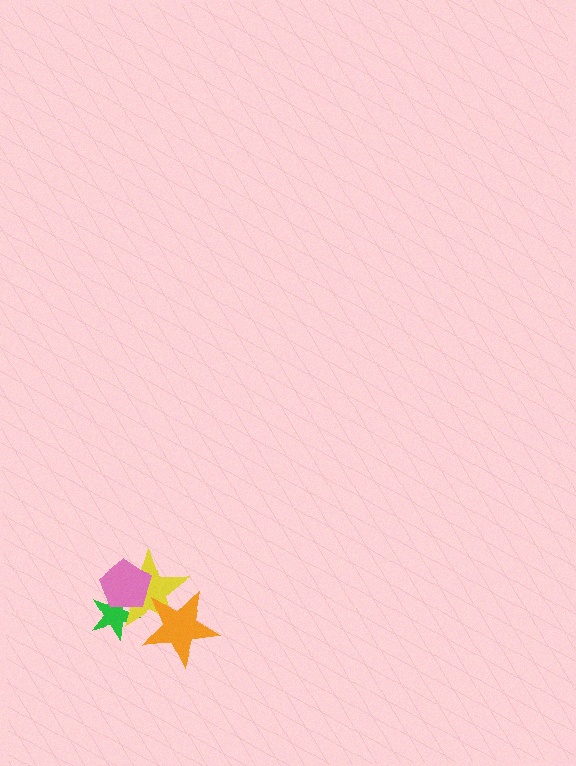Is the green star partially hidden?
Yes, it is partially covered by another shape.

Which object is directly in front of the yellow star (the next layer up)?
The pink pentagon is directly in front of the yellow star.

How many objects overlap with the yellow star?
3 objects overlap with the yellow star.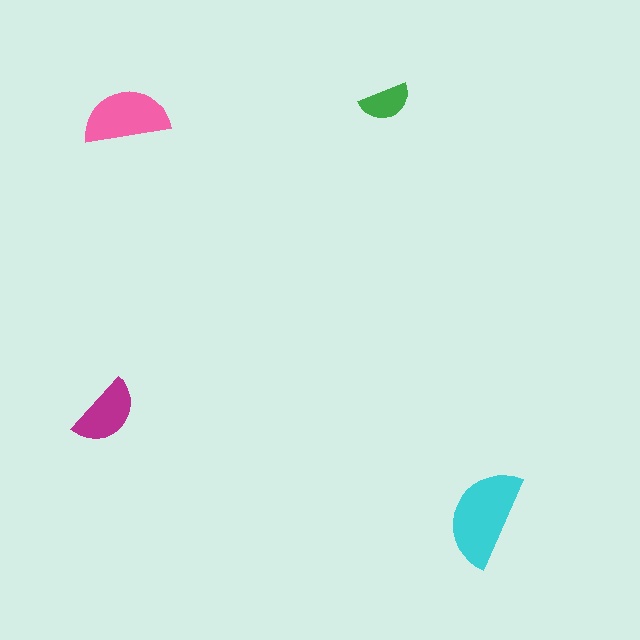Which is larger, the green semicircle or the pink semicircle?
The pink one.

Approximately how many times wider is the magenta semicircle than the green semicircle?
About 1.5 times wider.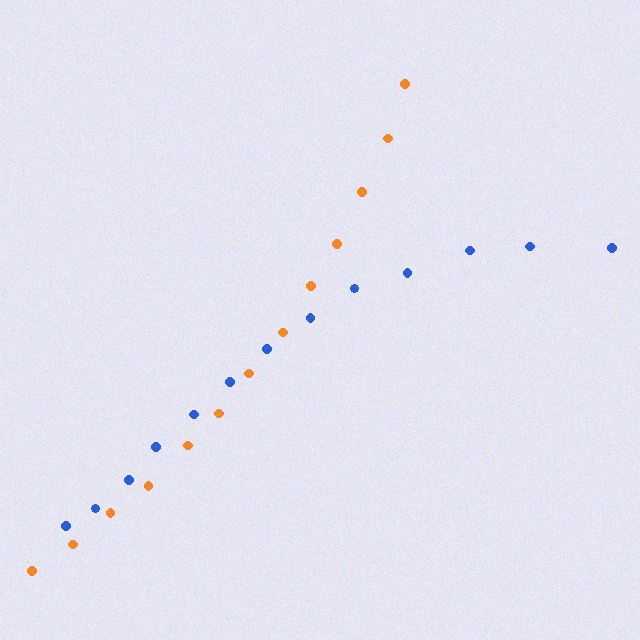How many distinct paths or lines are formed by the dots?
There are 2 distinct paths.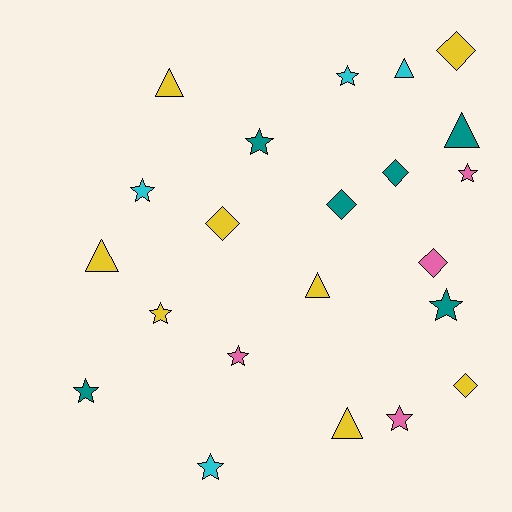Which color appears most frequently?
Yellow, with 8 objects.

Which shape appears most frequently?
Star, with 10 objects.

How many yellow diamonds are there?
There are 3 yellow diamonds.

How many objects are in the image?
There are 22 objects.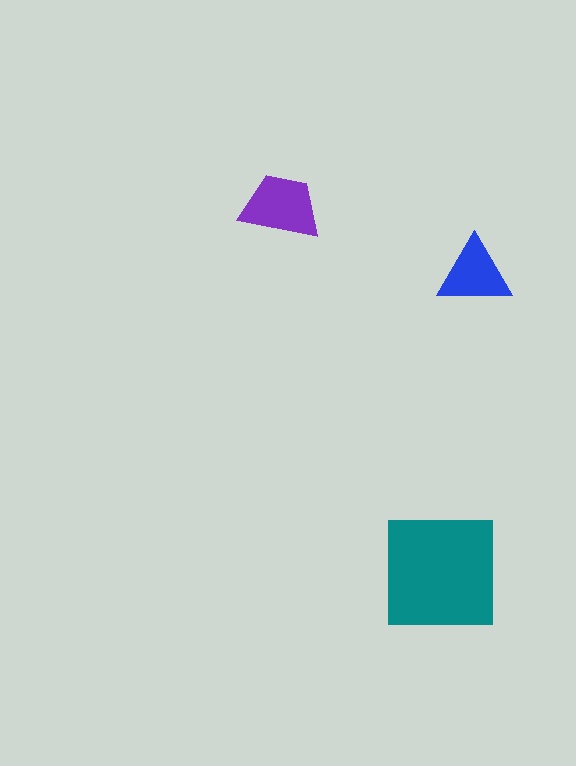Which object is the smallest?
The blue triangle.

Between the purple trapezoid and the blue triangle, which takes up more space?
The purple trapezoid.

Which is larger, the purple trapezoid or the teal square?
The teal square.